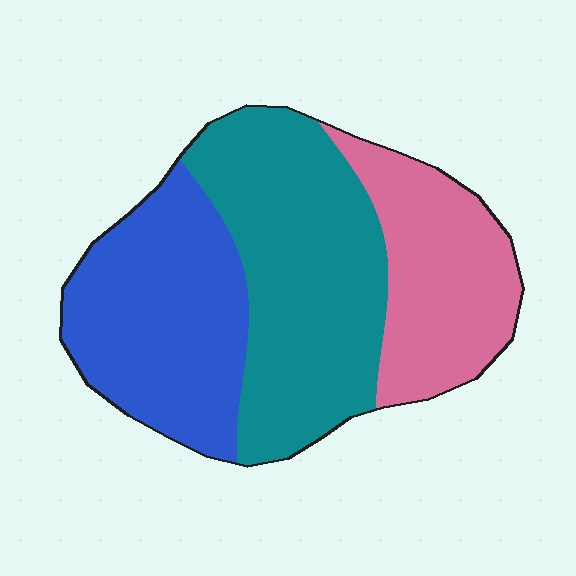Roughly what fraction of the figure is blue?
Blue takes up about one third (1/3) of the figure.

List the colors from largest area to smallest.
From largest to smallest: teal, blue, pink.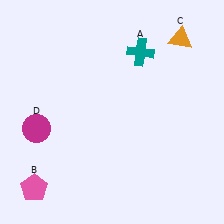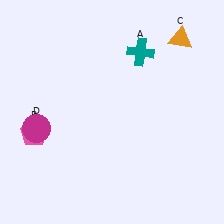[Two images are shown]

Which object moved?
The pink pentagon (B) moved up.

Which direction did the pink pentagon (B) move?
The pink pentagon (B) moved up.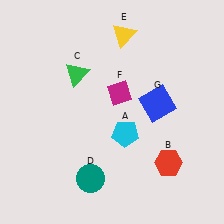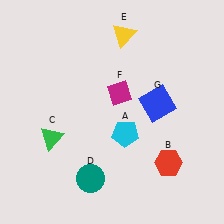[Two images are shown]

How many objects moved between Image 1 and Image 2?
1 object moved between the two images.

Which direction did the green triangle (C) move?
The green triangle (C) moved down.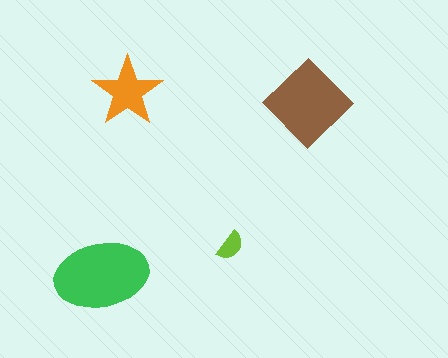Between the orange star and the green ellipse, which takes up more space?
The green ellipse.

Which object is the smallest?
The lime semicircle.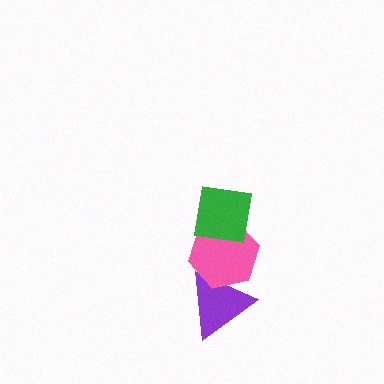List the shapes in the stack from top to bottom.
From top to bottom: the green square, the pink hexagon, the purple triangle.